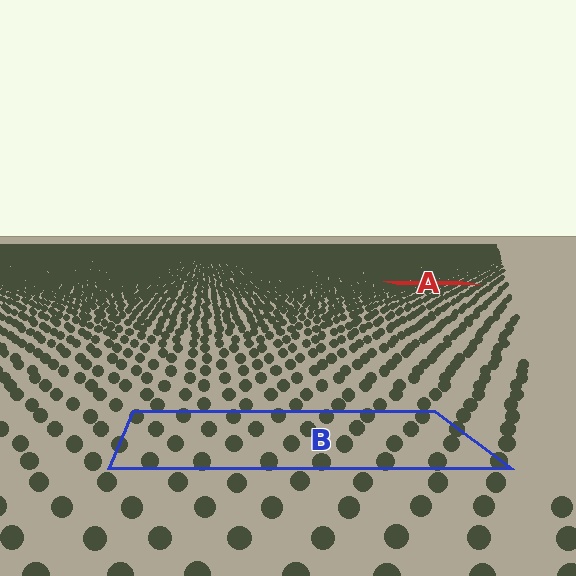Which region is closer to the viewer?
Region B is closer. The texture elements there are larger and more spread out.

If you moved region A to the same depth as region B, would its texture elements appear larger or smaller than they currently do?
They would appear larger. At a closer depth, the same texture elements are projected at a bigger on-screen size.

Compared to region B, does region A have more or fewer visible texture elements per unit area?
Region A has more texture elements per unit area — they are packed more densely because it is farther away.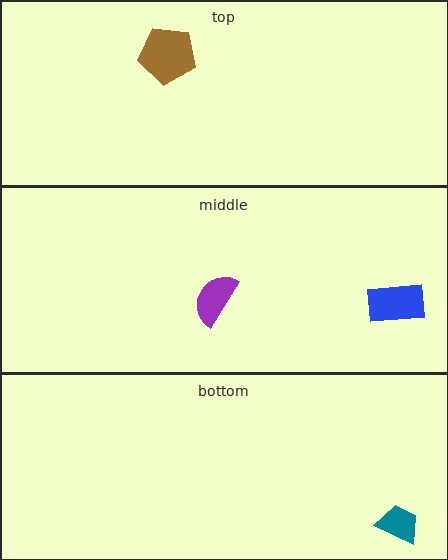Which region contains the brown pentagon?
The top region.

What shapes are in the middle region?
The purple semicircle, the blue rectangle.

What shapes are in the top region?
The brown pentagon.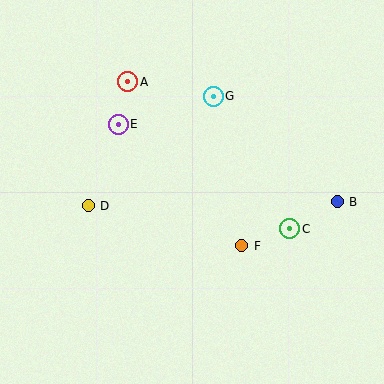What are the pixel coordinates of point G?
Point G is at (213, 96).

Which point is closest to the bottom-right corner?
Point C is closest to the bottom-right corner.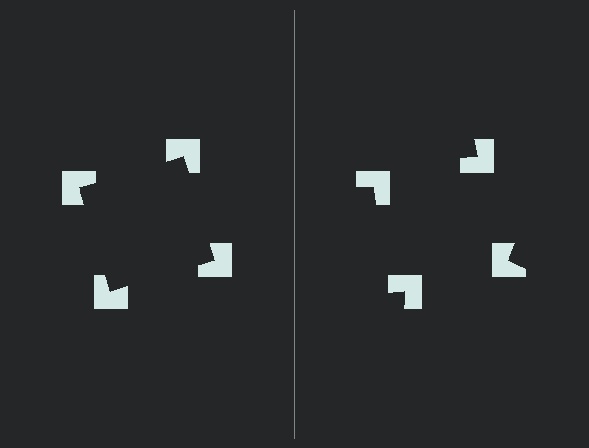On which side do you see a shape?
An illusory square appears on the left side. On the right side the wedge cuts are rotated, so no coherent shape forms.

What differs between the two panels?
The notched squares are positioned identically on both sides; only the wedge orientations differ. On the left they align to a square; on the right they are misaligned.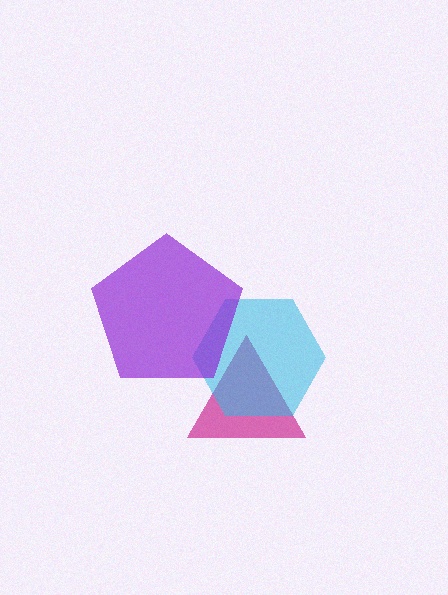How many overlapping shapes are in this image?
There are 3 overlapping shapes in the image.